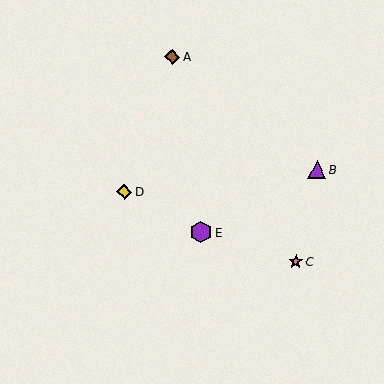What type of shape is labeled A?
Shape A is a brown diamond.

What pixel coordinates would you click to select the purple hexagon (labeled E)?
Click at (201, 232) to select the purple hexagon E.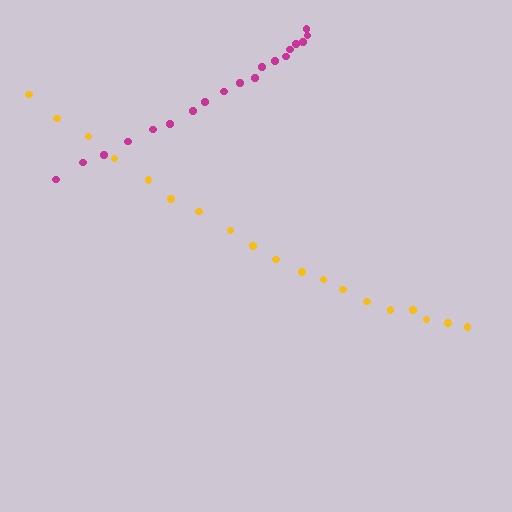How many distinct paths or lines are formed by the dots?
There are 2 distinct paths.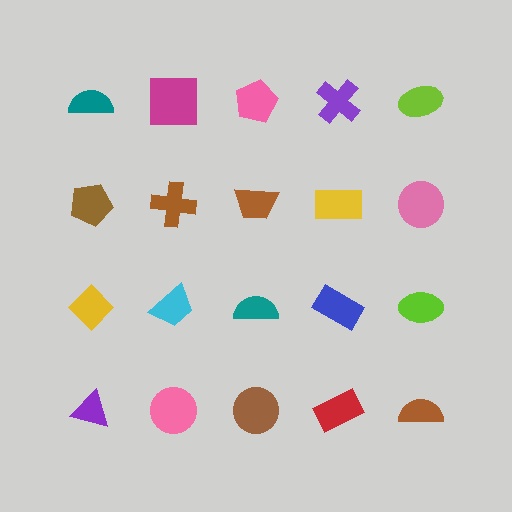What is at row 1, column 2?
A magenta square.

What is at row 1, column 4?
A purple cross.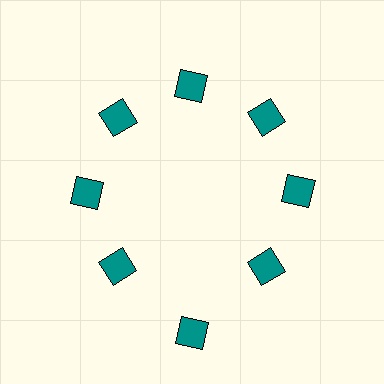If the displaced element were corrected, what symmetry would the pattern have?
It would have 8-fold rotational symmetry — the pattern would map onto itself every 45 degrees.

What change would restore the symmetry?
The symmetry would be restored by moving it inward, back onto the ring so that all 8 squares sit at equal angles and equal distance from the center.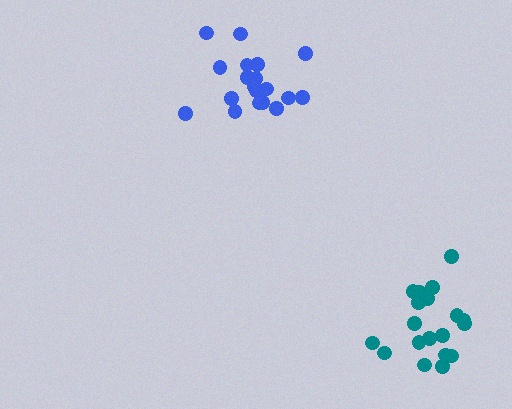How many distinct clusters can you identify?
There are 2 distinct clusters.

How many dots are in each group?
Group 1: 19 dots, Group 2: 19 dots (38 total).